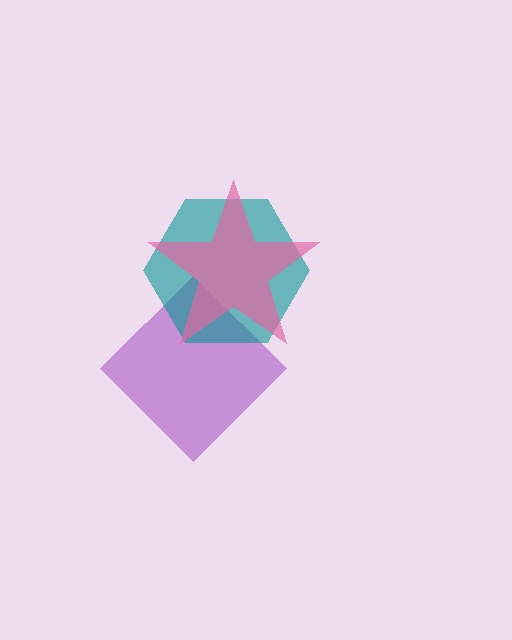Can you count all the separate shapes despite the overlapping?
Yes, there are 3 separate shapes.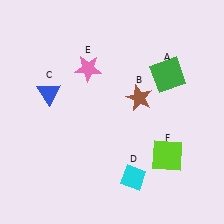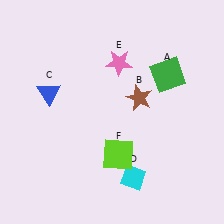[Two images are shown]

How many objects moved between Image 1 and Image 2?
2 objects moved between the two images.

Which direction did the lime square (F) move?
The lime square (F) moved left.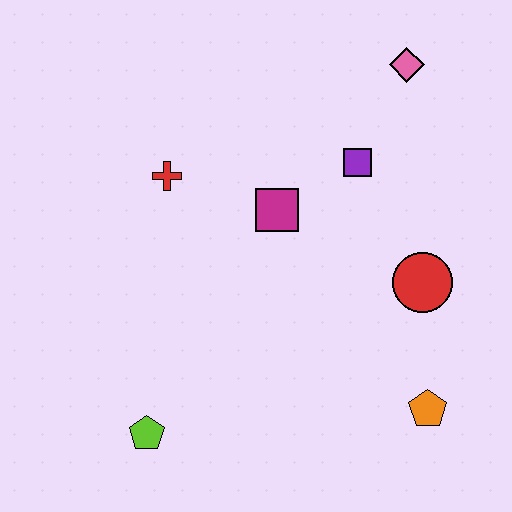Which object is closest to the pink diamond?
The purple square is closest to the pink diamond.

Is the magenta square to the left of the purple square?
Yes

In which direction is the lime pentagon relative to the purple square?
The lime pentagon is below the purple square.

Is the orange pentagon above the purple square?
No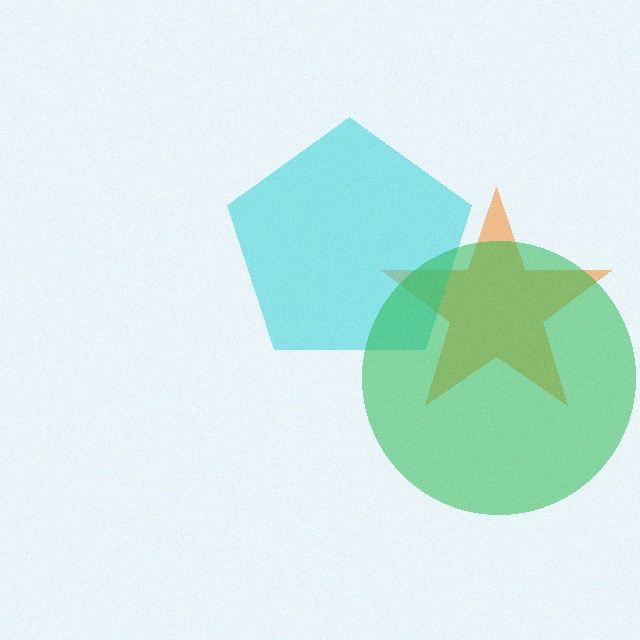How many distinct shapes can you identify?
There are 3 distinct shapes: an orange star, a cyan pentagon, a green circle.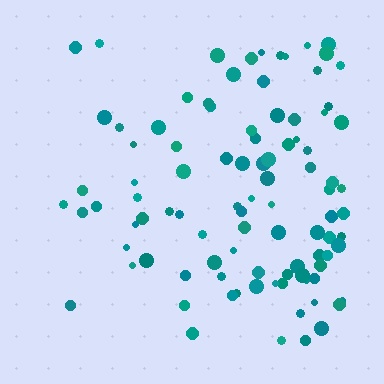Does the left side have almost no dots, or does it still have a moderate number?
Still a moderate number, just noticeably fewer than the right.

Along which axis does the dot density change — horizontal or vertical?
Horizontal.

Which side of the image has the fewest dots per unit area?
The left.